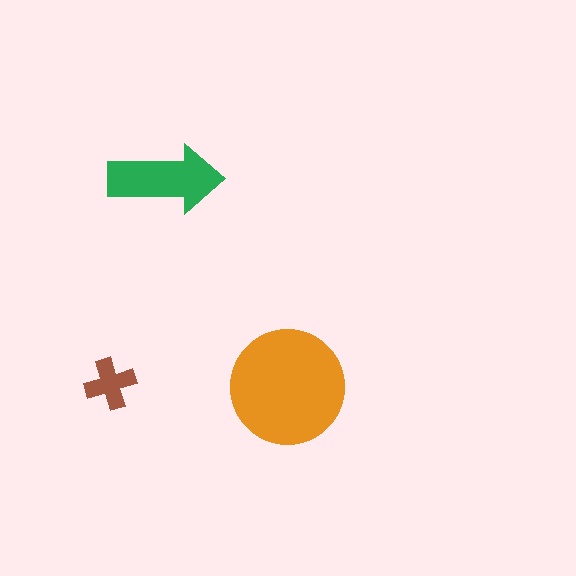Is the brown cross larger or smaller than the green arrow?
Smaller.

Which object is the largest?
The orange circle.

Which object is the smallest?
The brown cross.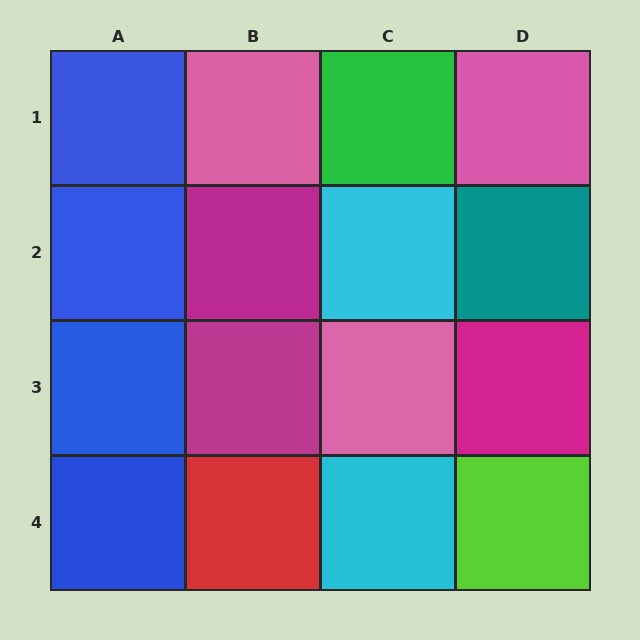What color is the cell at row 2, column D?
Teal.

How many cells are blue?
4 cells are blue.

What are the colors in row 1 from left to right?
Blue, pink, green, pink.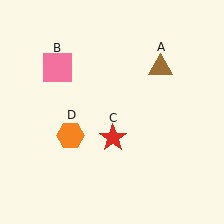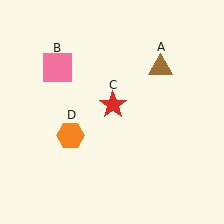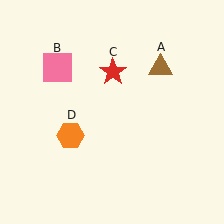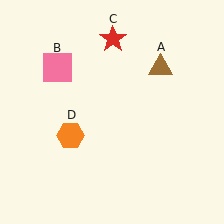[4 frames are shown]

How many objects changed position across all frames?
1 object changed position: red star (object C).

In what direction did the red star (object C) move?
The red star (object C) moved up.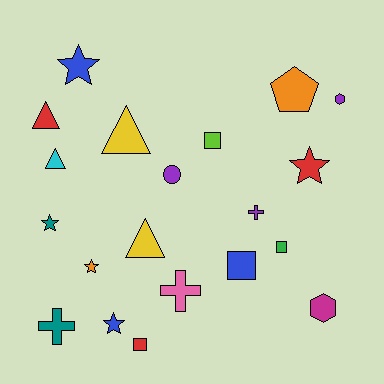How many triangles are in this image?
There are 4 triangles.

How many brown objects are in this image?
There are no brown objects.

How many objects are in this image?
There are 20 objects.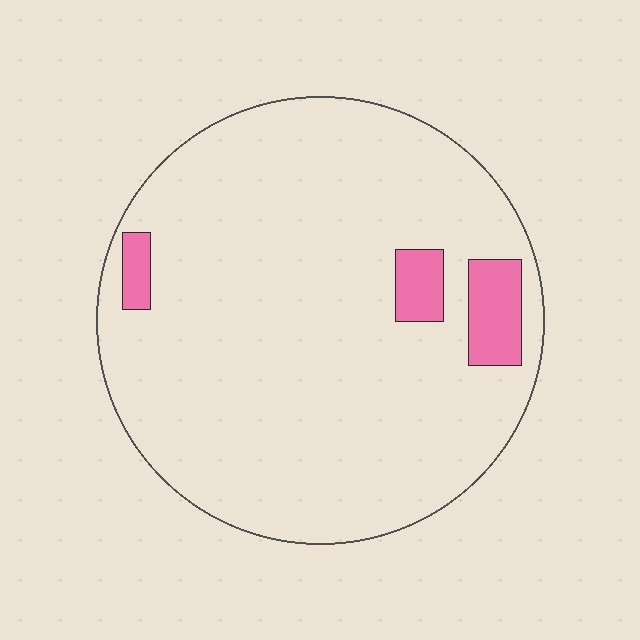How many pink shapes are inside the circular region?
3.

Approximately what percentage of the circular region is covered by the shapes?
Approximately 5%.